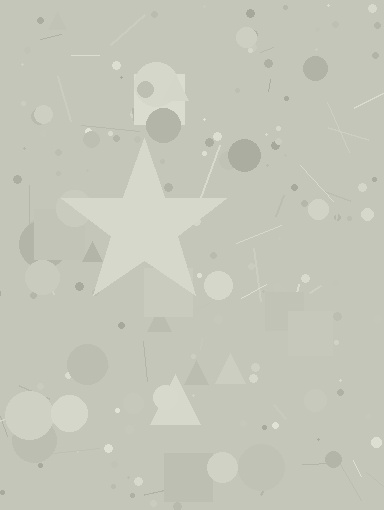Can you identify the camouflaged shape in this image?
The camouflaged shape is a star.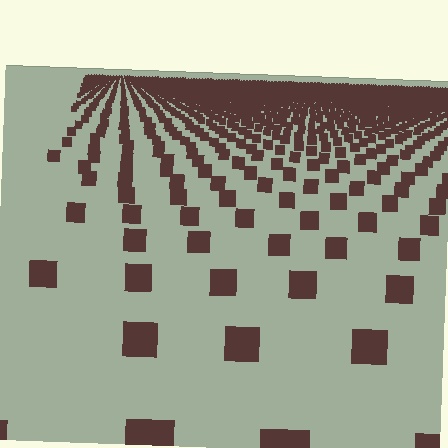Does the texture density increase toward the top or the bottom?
Density increases toward the top.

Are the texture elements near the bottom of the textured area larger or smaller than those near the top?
Larger. Near the bottom, elements are closer to the viewer and appear at a bigger on-screen size.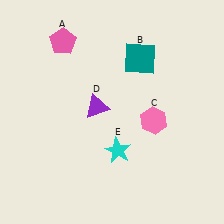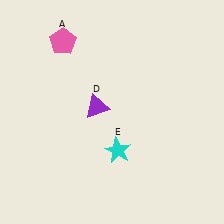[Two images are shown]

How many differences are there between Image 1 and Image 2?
There are 2 differences between the two images.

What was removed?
The teal square (B), the pink hexagon (C) were removed in Image 2.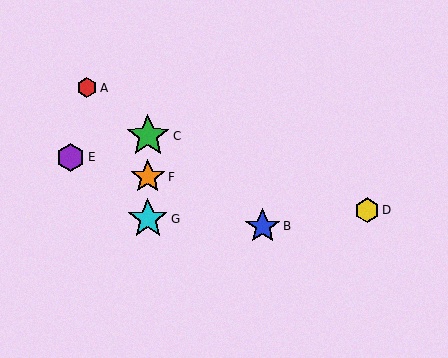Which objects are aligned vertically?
Objects C, F, G are aligned vertically.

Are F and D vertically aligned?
No, F is at x≈148 and D is at x≈367.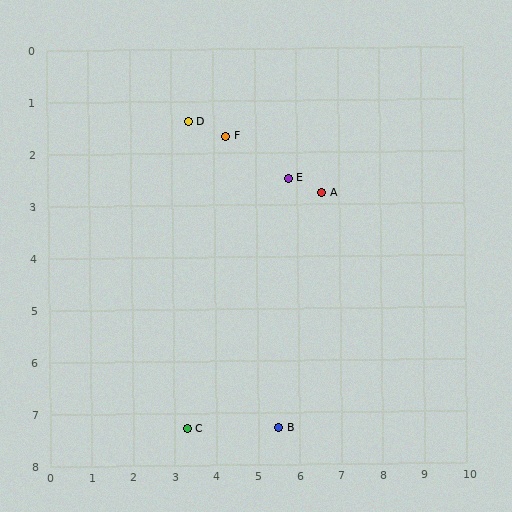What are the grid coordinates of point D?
Point D is at approximately (3.4, 1.4).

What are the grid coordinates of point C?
Point C is at approximately (3.3, 7.3).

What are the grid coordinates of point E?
Point E is at approximately (5.8, 2.5).